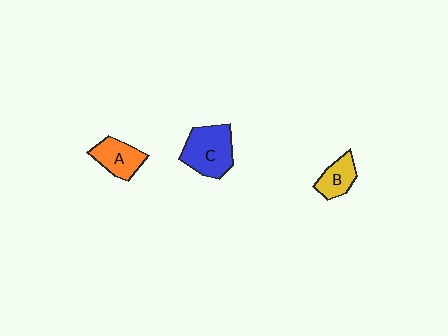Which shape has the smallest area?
Shape B (yellow).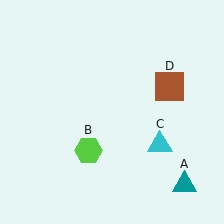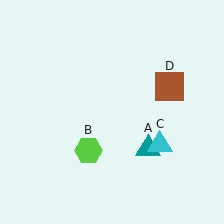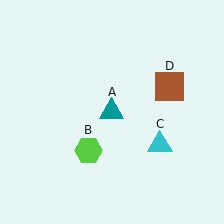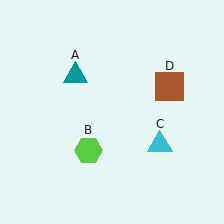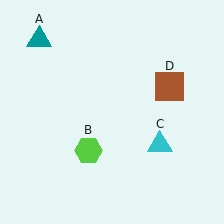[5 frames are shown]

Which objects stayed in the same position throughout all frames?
Lime hexagon (object B) and cyan triangle (object C) and brown square (object D) remained stationary.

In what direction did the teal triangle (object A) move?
The teal triangle (object A) moved up and to the left.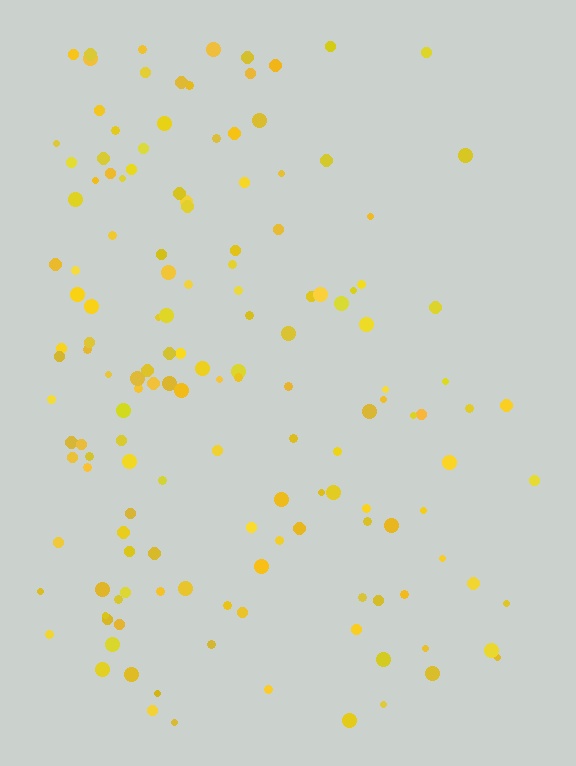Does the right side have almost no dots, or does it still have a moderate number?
Still a moderate number, just noticeably fewer than the left.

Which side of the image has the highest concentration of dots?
The left.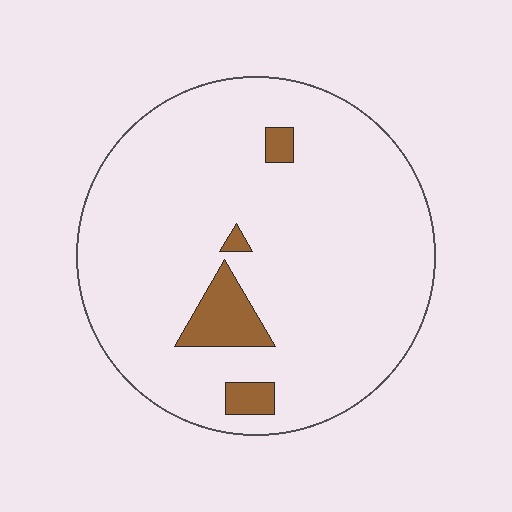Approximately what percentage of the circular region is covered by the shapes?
Approximately 10%.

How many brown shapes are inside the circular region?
4.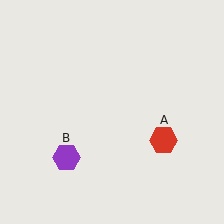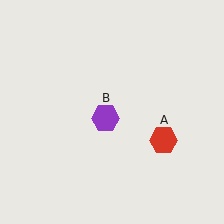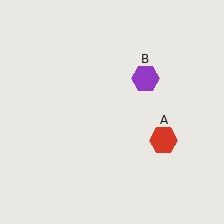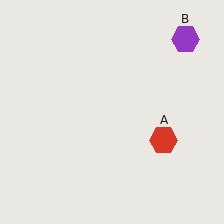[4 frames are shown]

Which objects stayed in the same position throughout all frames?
Red hexagon (object A) remained stationary.